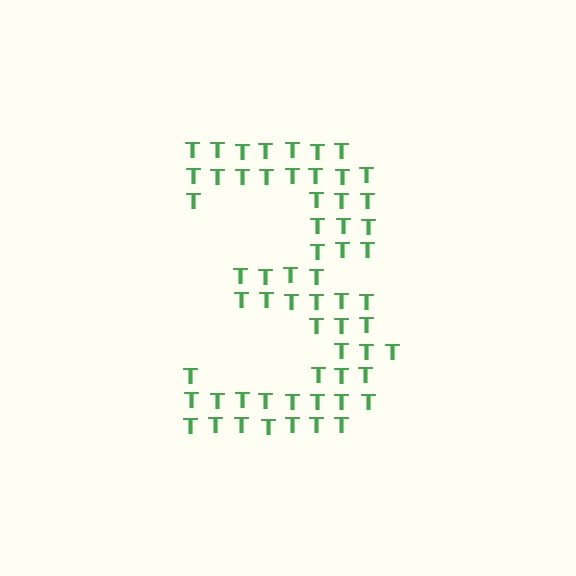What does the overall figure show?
The overall figure shows the digit 3.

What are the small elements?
The small elements are letter T's.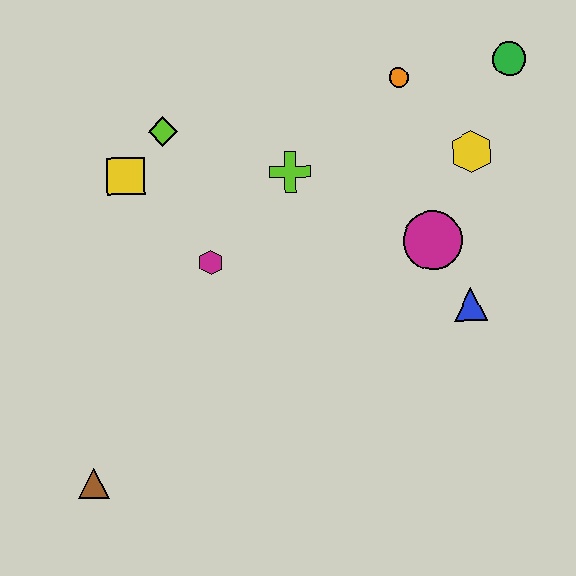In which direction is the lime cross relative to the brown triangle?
The lime cross is above the brown triangle.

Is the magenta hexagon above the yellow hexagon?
No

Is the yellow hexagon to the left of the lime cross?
No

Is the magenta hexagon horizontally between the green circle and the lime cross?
No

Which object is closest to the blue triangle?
The magenta circle is closest to the blue triangle.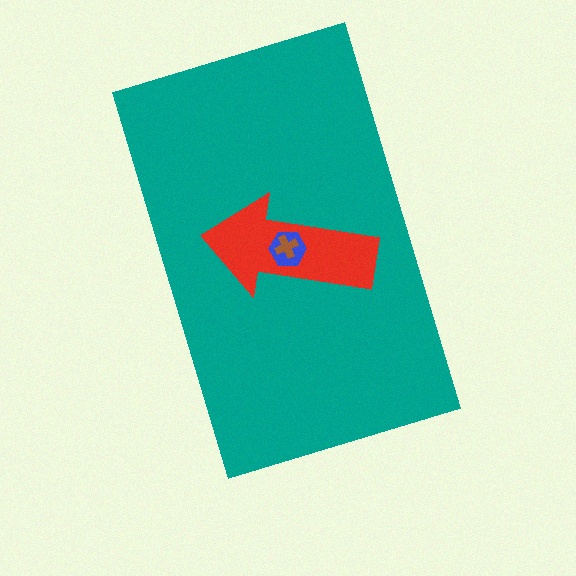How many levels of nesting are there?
4.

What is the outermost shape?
The teal rectangle.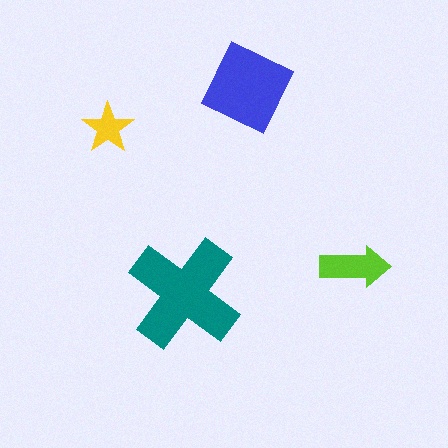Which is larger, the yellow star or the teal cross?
The teal cross.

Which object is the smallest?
The yellow star.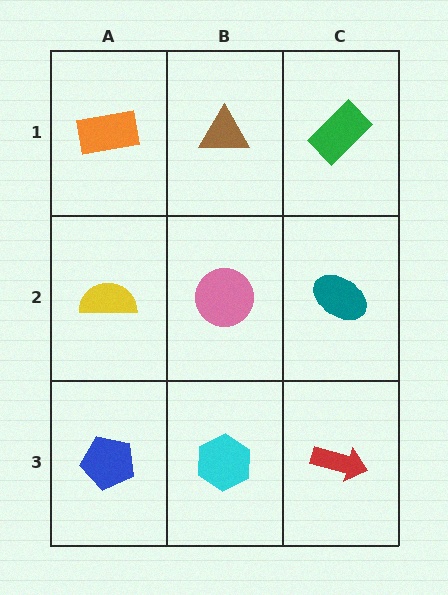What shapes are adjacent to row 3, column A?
A yellow semicircle (row 2, column A), a cyan hexagon (row 3, column B).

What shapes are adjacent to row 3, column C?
A teal ellipse (row 2, column C), a cyan hexagon (row 3, column B).